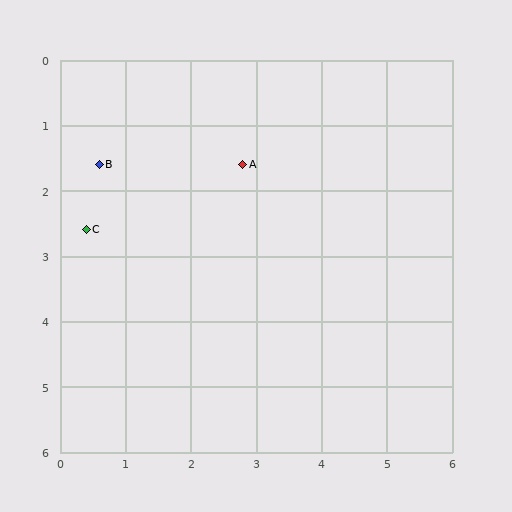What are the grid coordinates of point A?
Point A is at approximately (2.8, 1.6).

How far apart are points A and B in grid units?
Points A and B are about 2.2 grid units apart.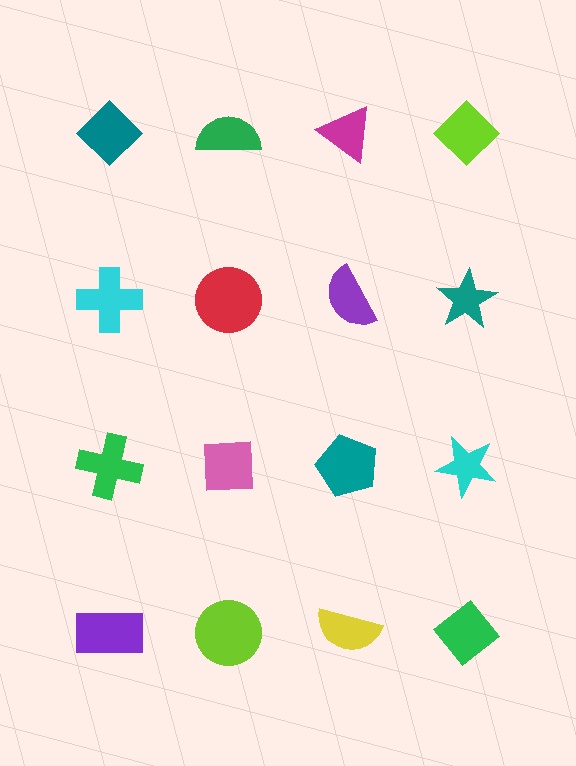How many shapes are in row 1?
4 shapes.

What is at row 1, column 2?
A green semicircle.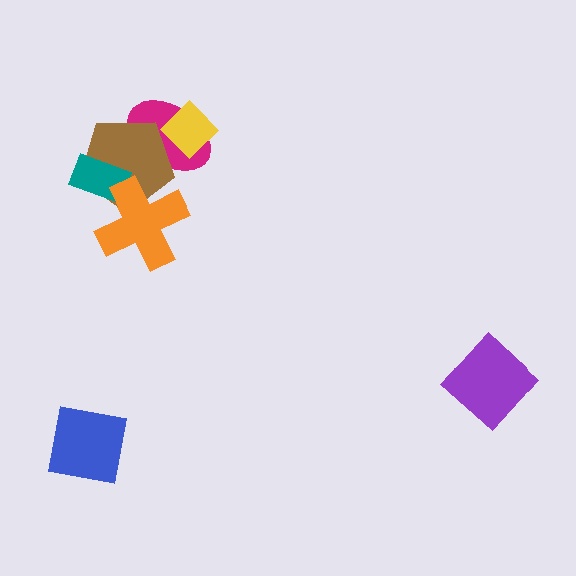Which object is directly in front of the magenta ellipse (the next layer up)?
The brown pentagon is directly in front of the magenta ellipse.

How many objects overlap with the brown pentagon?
4 objects overlap with the brown pentagon.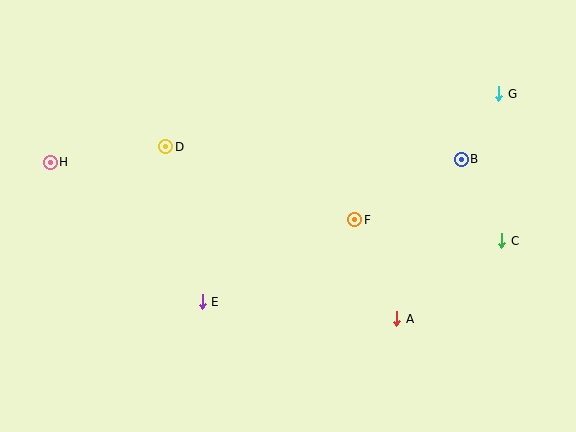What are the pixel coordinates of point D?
Point D is at (166, 147).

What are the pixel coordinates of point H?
Point H is at (50, 162).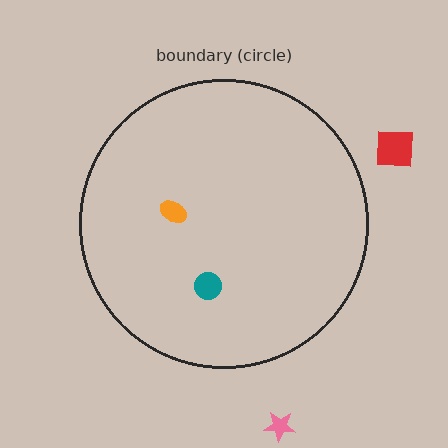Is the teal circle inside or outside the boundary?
Inside.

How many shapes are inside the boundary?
2 inside, 2 outside.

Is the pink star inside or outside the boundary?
Outside.